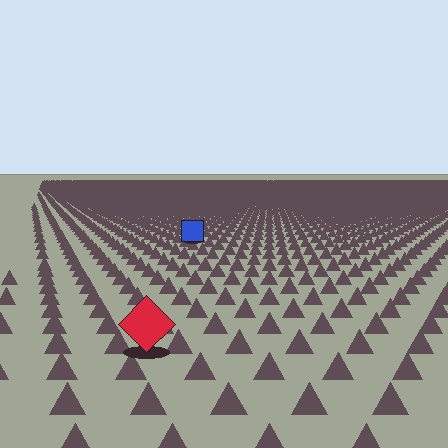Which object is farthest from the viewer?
The blue square is farthest from the viewer. It appears smaller and the ground texture around it is denser.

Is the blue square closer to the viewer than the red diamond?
No. The red diamond is closer — you can tell from the texture gradient: the ground texture is coarser near it.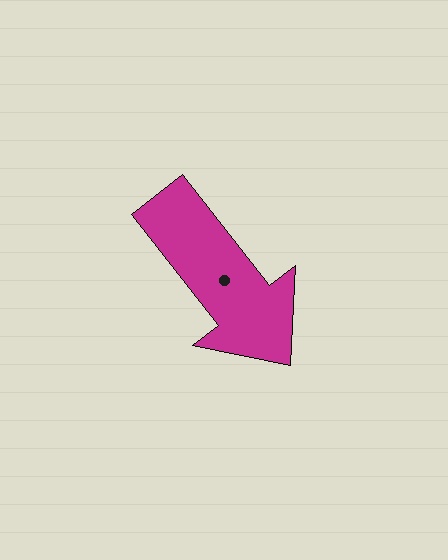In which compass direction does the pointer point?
Southeast.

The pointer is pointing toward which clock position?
Roughly 5 o'clock.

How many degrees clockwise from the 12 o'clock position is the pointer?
Approximately 142 degrees.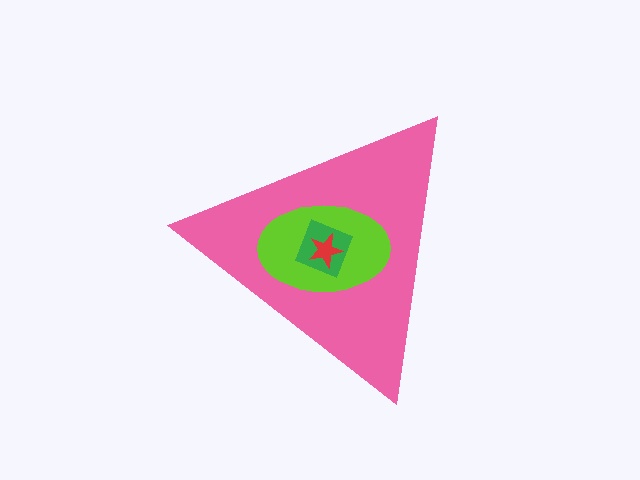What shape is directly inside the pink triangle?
The lime ellipse.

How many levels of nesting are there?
4.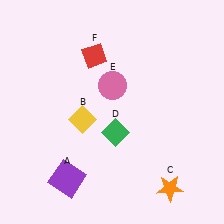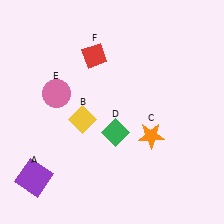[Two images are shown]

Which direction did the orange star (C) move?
The orange star (C) moved up.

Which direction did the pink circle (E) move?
The pink circle (E) moved left.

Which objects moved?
The objects that moved are: the purple square (A), the orange star (C), the pink circle (E).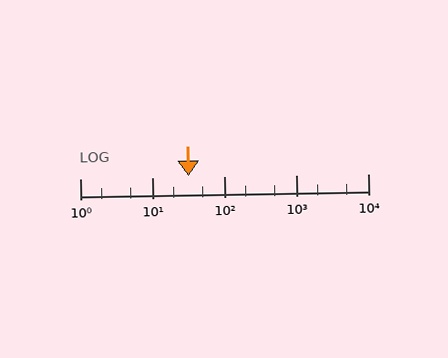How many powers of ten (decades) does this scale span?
The scale spans 4 decades, from 1 to 10000.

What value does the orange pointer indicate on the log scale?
The pointer indicates approximately 32.